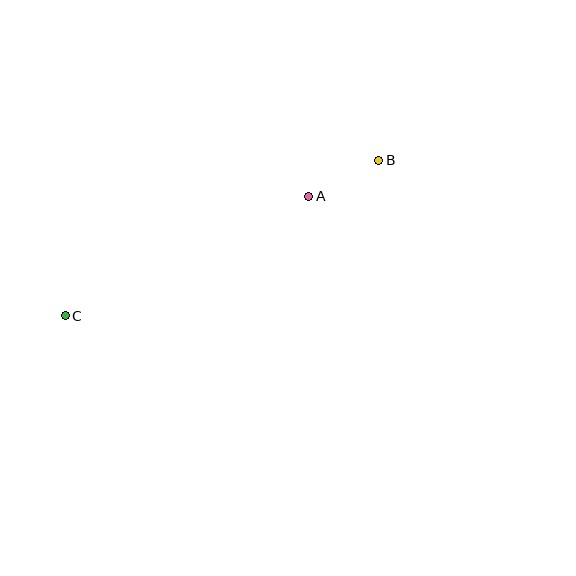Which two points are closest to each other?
Points A and B are closest to each other.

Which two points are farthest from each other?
Points B and C are farthest from each other.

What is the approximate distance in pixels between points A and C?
The distance between A and C is approximately 271 pixels.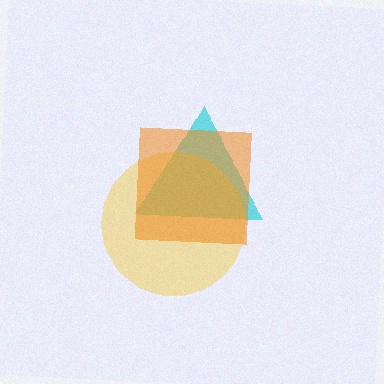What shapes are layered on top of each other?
The layered shapes are: a cyan triangle, a yellow circle, an orange square.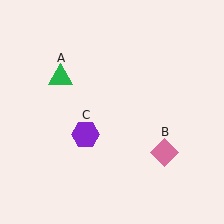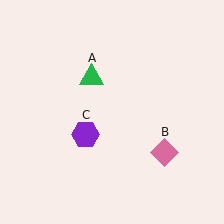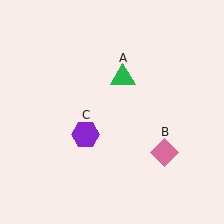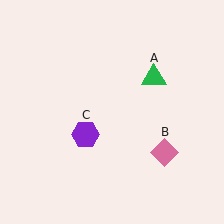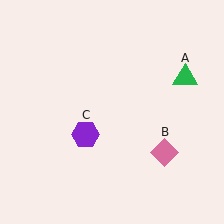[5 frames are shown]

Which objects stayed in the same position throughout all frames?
Pink diamond (object B) and purple hexagon (object C) remained stationary.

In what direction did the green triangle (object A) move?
The green triangle (object A) moved right.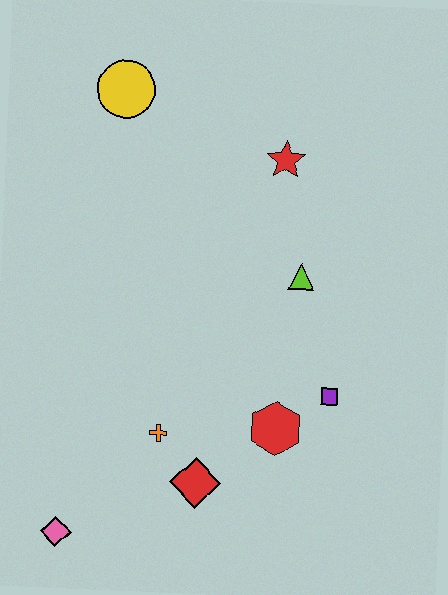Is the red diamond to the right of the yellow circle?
Yes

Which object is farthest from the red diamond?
The yellow circle is farthest from the red diamond.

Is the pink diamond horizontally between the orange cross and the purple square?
No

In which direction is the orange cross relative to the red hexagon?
The orange cross is to the left of the red hexagon.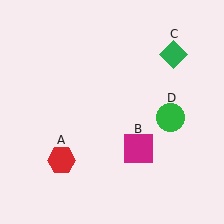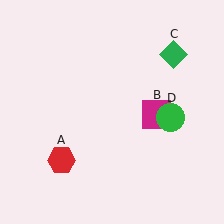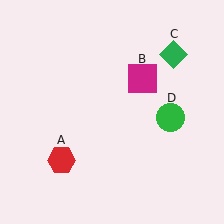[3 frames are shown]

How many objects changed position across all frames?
1 object changed position: magenta square (object B).